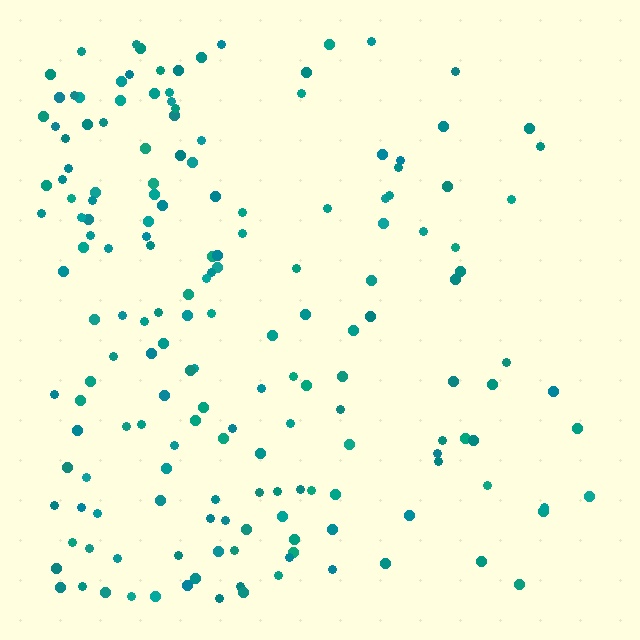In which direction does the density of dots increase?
From right to left, with the left side densest.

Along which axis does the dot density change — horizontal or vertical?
Horizontal.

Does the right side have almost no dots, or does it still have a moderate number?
Still a moderate number, just noticeably fewer than the left.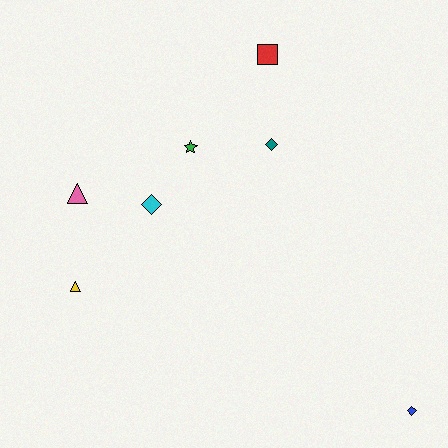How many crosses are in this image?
There are no crosses.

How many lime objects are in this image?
There are no lime objects.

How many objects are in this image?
There are 7 objects.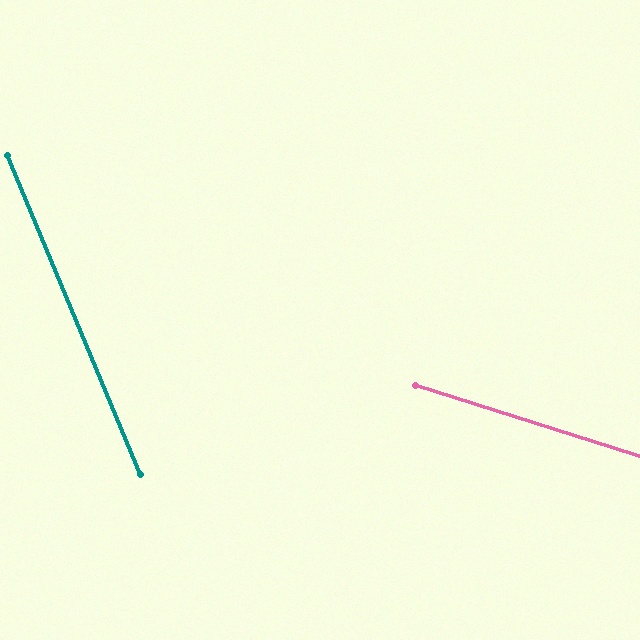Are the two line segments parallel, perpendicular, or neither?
Neither parallel nor perpendicular — they differ by about 50°.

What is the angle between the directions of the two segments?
Approximately 50 degrees.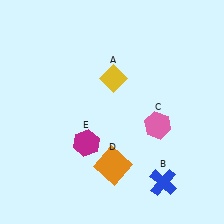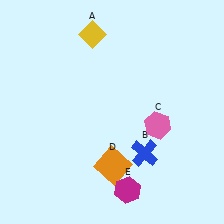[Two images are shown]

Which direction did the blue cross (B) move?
The blue cross (B) moved up.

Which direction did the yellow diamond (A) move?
The yellow diamond (A) moved up.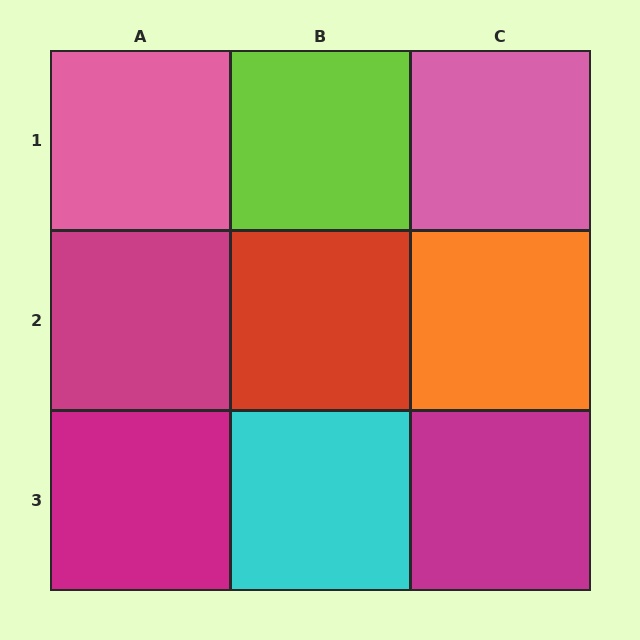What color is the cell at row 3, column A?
Magenta.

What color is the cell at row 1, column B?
Lime.